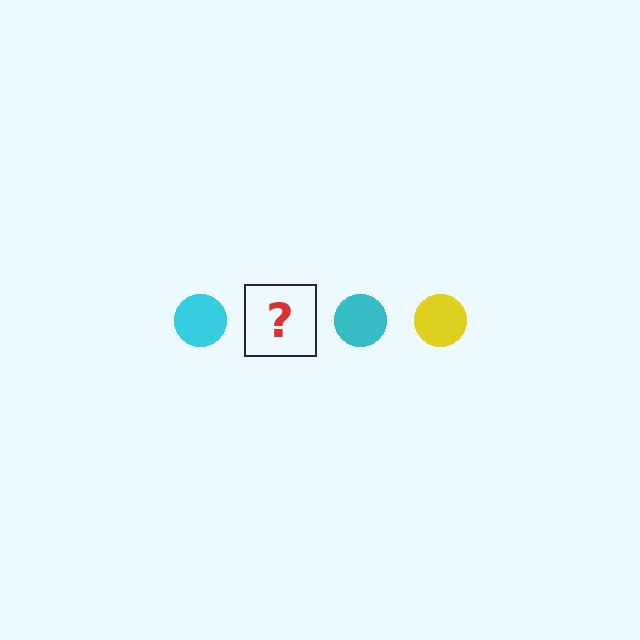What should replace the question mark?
The question mark should be replaced with a yellow circle.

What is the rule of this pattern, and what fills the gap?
The rule is that the pattern cycles through cyan, yellow circles. The gap should be filled with a yellow circle.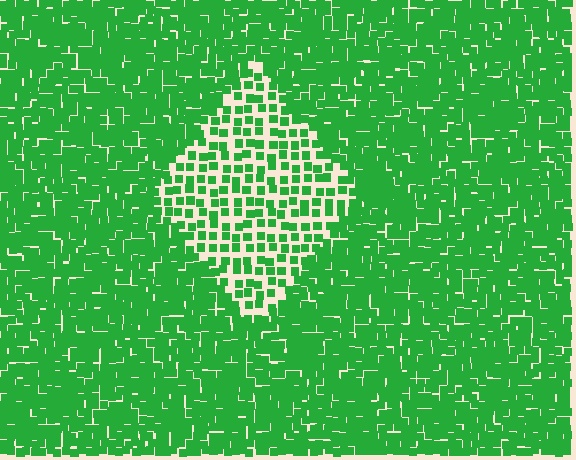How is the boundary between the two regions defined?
The boundary is defined by a change in element density (approximately 2.2x ratio). All elements are the same color, size, and shape.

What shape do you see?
I see a diamond.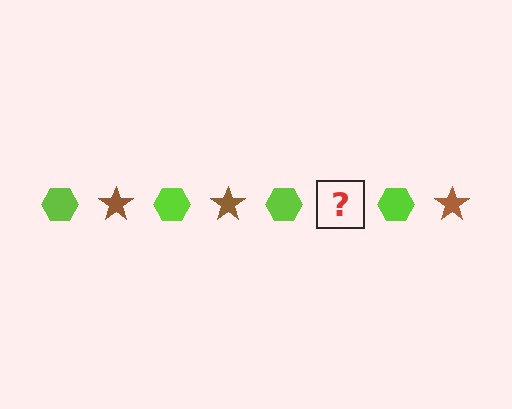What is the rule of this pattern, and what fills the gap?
The rule is that the pattern alternates between lime hexagon and brown star. The gap should be filled with a brown star.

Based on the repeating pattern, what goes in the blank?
The blank should be a brown star.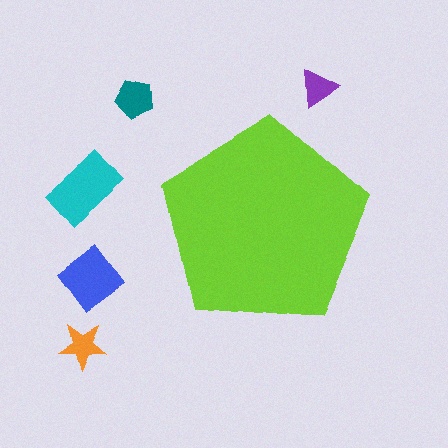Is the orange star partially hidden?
No, the orange star is fully visible.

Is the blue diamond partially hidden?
No, the blue diamond is fully visible.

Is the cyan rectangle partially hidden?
No, the cyan rectangle is fully visible.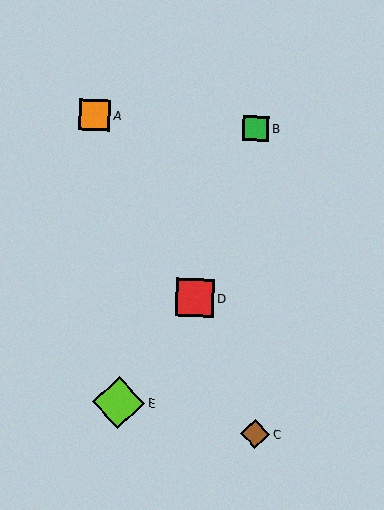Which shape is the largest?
The lime diamond (labeled E) is the largest.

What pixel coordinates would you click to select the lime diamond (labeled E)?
Click at (119, 403) to select the lime diamond E.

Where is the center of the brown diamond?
The center of the brown diamond is at (255, 434).